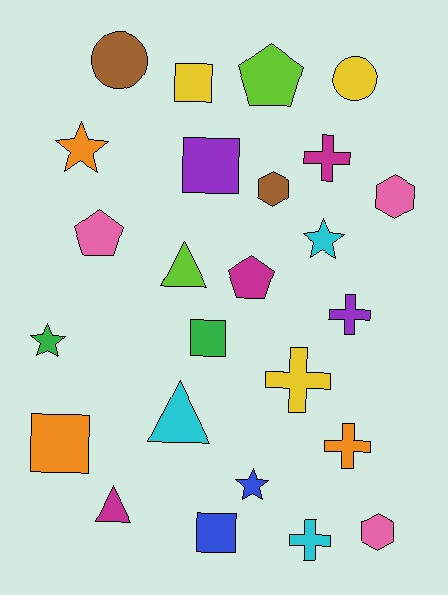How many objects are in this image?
There are 25 objects.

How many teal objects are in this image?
There are no teal objects.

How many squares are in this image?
There are 5 squares.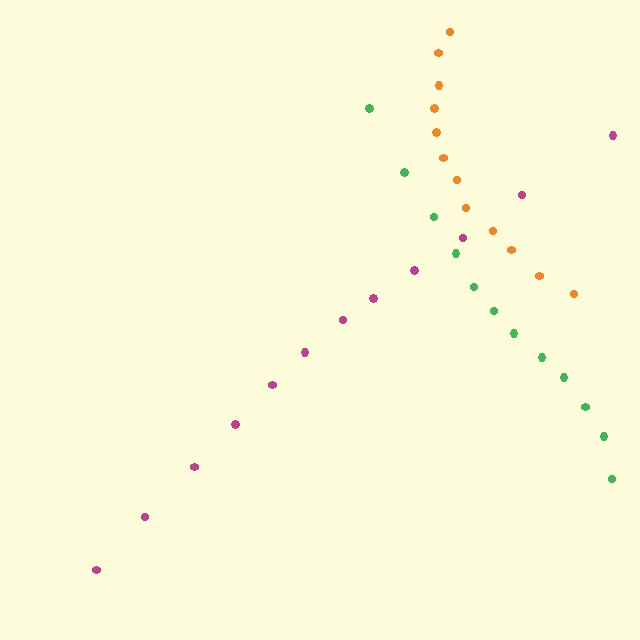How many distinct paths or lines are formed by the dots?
There are 3 distinct paths.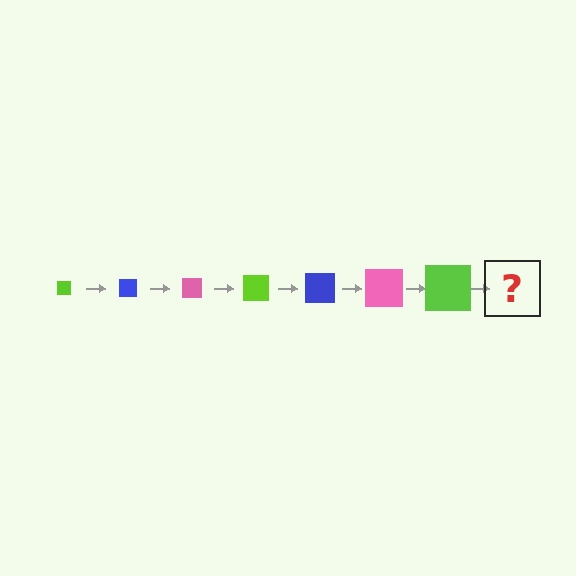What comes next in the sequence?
The next element should be a blue square, larger than the previous one.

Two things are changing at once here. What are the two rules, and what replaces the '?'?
The two rules are that the square grows larger each step and the color cycles through lime, blue, and pink. The '?' should be a blue square, larger than the previous one.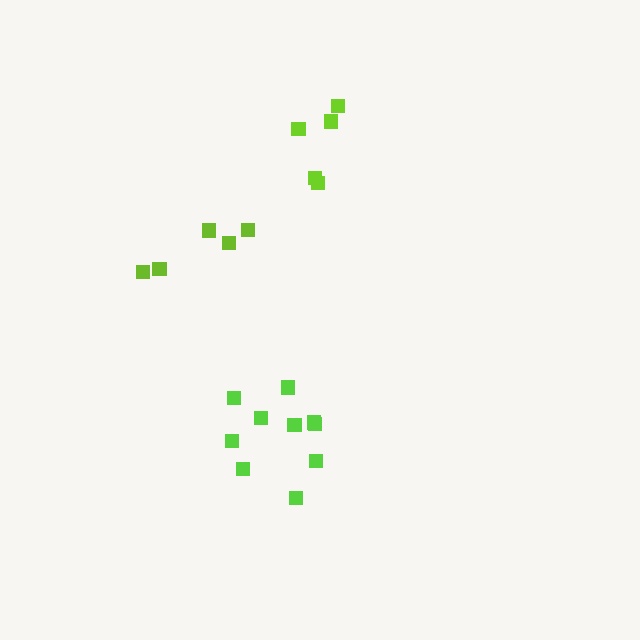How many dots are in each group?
Group 1: 5 dots, Group 2: 5 dots, Group 3: 10 dots (20 total).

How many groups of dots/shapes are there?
There are 3 groups.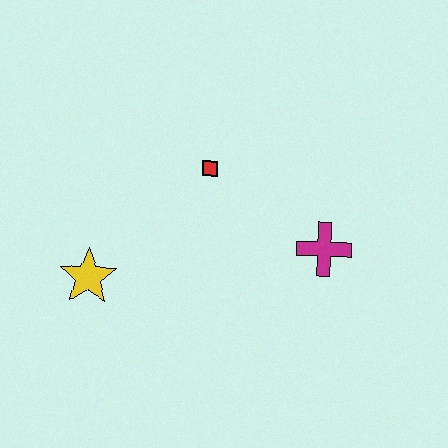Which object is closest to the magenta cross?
The red square is closest to the magenta cross.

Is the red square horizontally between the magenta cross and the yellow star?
Yes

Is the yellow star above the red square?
No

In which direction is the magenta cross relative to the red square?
The magenta cross is to the right of the red square.